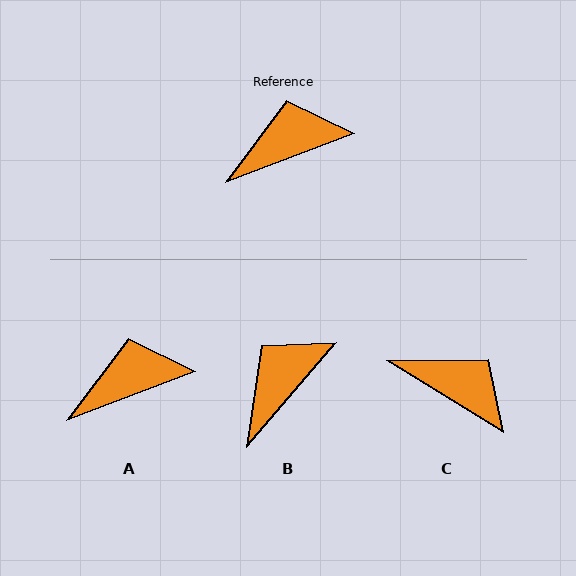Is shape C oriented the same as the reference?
No, it is off by about 53 degrees.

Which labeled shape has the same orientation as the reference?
A.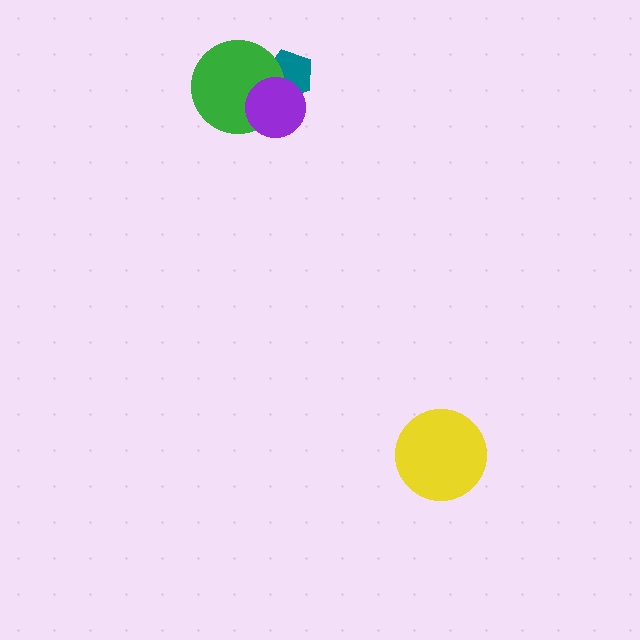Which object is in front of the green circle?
The purple circle is in front of the green circle.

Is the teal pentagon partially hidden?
Yes, it is partially covered by another shape.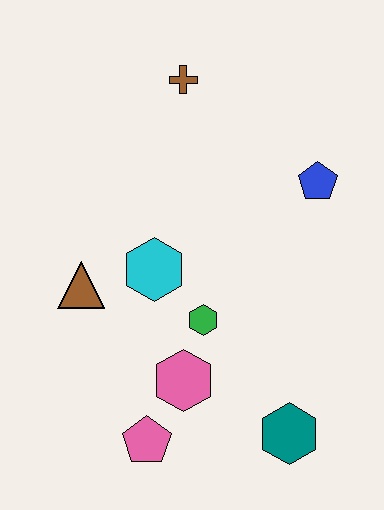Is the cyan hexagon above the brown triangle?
Yes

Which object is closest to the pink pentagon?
The pink hexagon is closest to the pink pentagon.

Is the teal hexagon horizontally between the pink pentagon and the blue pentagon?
Yes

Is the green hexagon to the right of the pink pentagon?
Yes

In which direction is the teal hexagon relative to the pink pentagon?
The teal hexagon is to the right of the pink pentagon.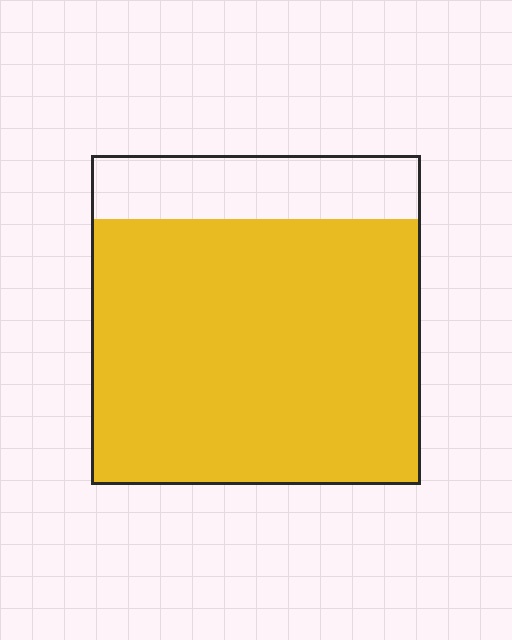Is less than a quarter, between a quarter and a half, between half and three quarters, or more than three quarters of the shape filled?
More than three quarters.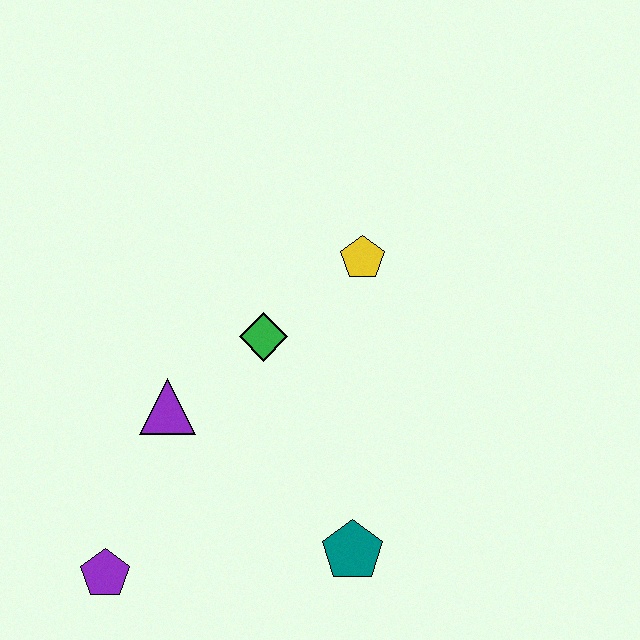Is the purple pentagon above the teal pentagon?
No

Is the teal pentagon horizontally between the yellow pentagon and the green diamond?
Yes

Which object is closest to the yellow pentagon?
The green diamond is closest to the yellow pentagon.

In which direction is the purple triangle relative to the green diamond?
The purple triangle is to the left of the green diamond.